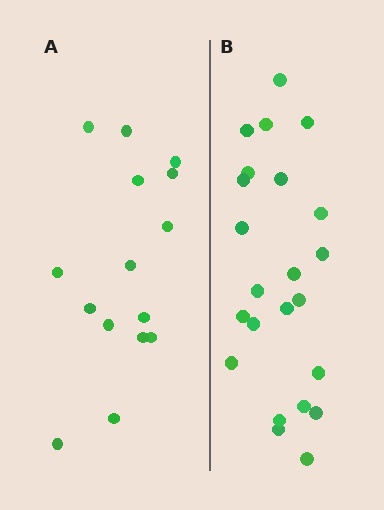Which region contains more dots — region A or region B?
Region B (the right region) has more dots.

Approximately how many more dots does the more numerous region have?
Region B has roughly 8 or so more dots than region A.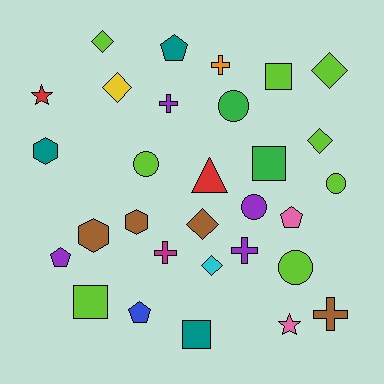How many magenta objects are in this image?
There is 1 magenta object.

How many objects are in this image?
There are 30 objects.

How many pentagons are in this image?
There are 4 pentagons.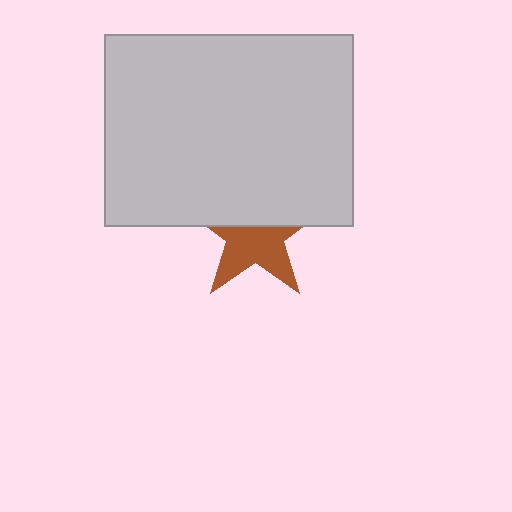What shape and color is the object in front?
The object in front is a light gray rectangle.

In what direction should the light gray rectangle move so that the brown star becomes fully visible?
The light gray rectangle should move up. That is the shortest direction to clear the overlap and leave the brown star fully visible.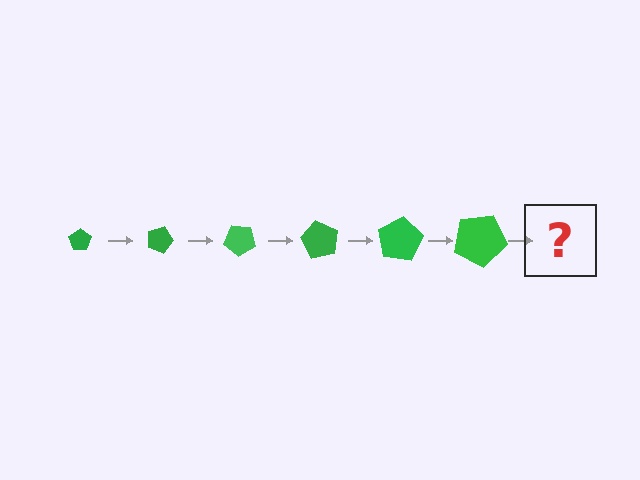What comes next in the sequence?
The next element should be a pentagon, larger than the previous one and rotated 120 degrees from the start.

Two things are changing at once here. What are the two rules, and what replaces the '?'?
The two rules are that the pentagon grows larger each step and it rotates 20 degrees each step. The '?' should be a pentagon, larger than the previous one and rotated 120 degrees from the start.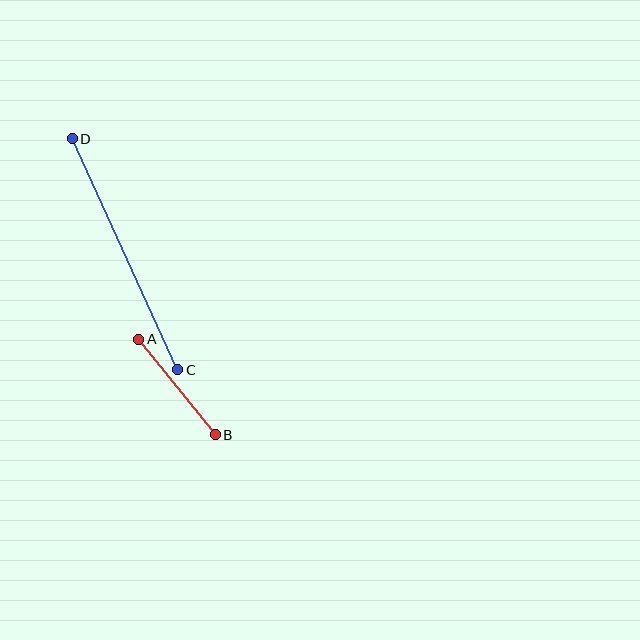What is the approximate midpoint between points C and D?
The midpoint is at approximately (125, 254) pixels.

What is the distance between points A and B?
The distance is approximately 122 pixels.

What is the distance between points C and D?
The distance is approximately 254 pixels.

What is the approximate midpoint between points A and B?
The midpoint is at approximately (177, 387) pixels.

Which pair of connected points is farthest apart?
Points C and D are farthest apart.